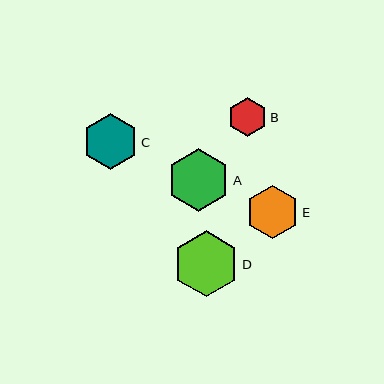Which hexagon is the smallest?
Hexagon B is the smallest with a size of approximately 39 pixels.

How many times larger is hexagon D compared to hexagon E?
Hexagon D is approximately 1.2 times the size of hexagon E.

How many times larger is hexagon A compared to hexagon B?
Hexagon A is approximately 1.6 times the size of hexagon B.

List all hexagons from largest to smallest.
From largest to smallest: D, A, C, E, B.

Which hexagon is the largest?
Hexagon D is the largest with a size of approximately 66 pixels.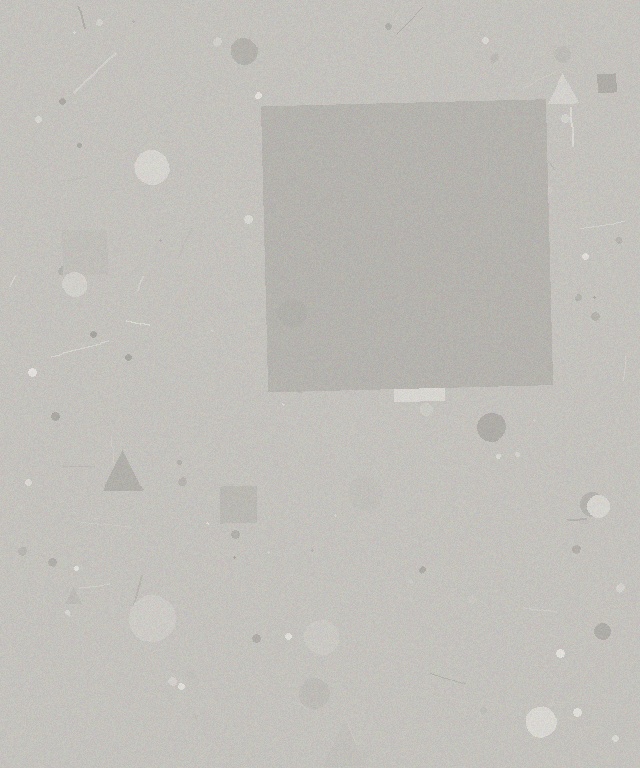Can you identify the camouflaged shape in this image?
The camouflaged shape is a square.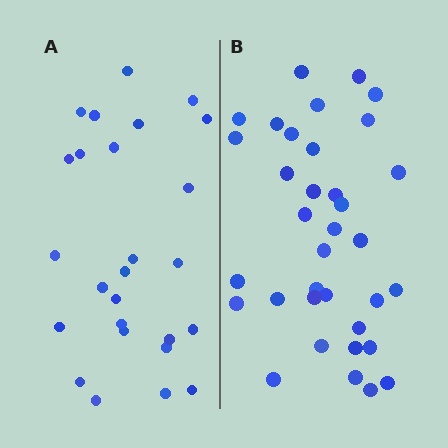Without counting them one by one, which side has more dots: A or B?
Region B (the right region) has more dots.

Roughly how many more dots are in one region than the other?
Region B has roughly 8 or so more dots than region A.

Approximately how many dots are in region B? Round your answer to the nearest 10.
About 40 dots. (The exact count is 35, which rounds to 40.)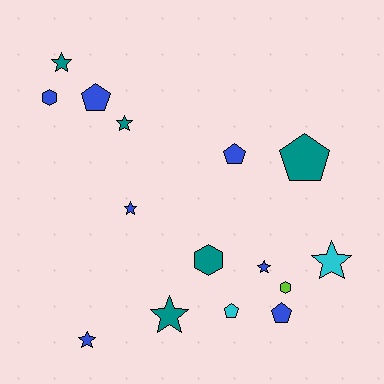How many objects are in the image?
There are 15 objects.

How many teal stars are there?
There are 3 teal stars.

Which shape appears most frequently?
Star, with 7 objects.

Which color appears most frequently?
Blue, with 7 objects.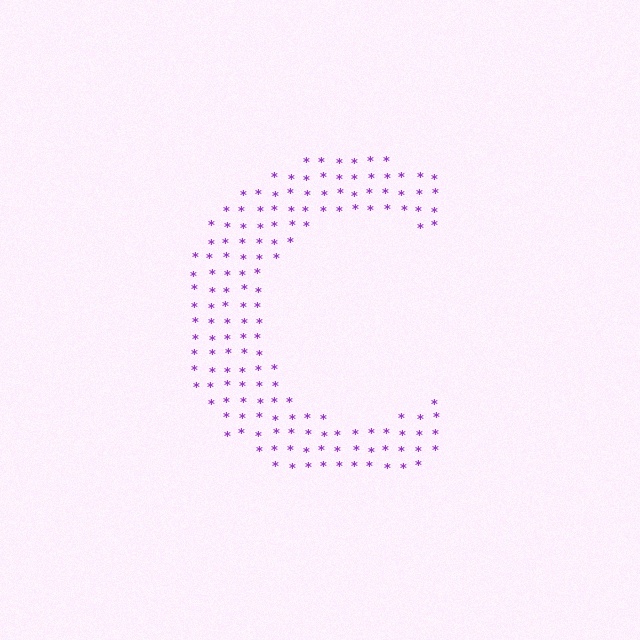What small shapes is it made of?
It is made of small asterisks.